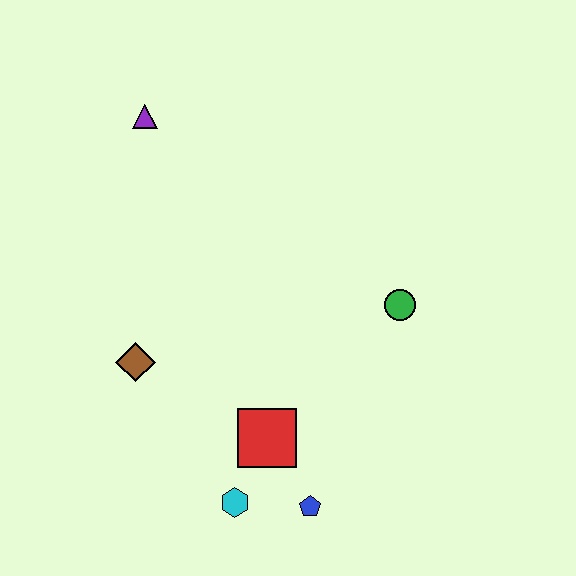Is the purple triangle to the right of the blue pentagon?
No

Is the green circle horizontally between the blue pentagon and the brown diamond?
No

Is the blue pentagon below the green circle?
Yes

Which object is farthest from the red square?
The purple triangle is farthest from the red square.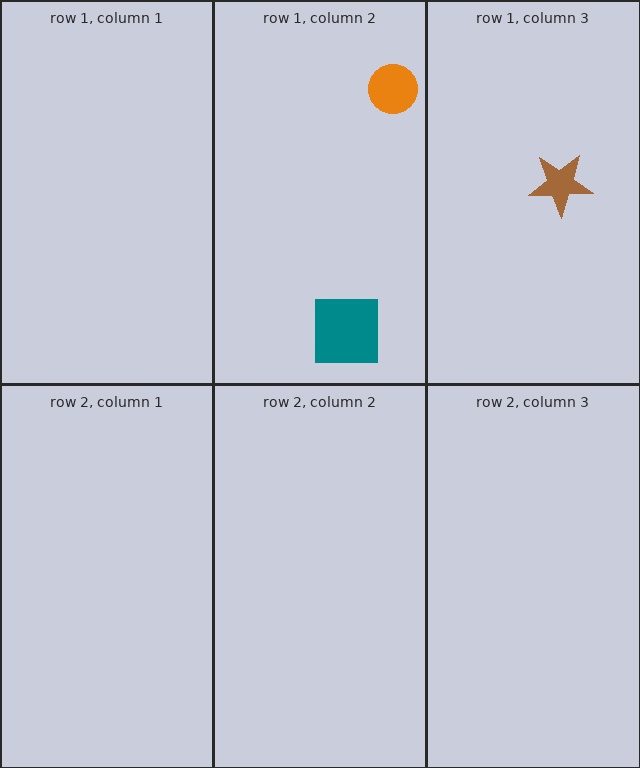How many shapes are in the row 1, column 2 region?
2.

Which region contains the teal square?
The row 1, column 2 region.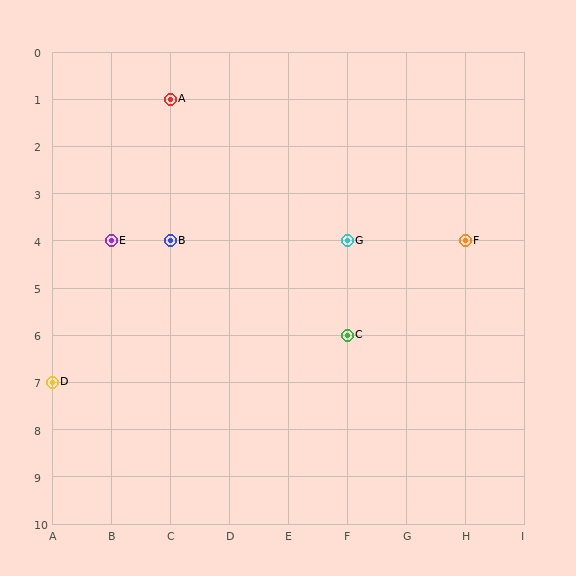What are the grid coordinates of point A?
Point A is at grid coordinates (C, 1).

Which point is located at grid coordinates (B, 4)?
Point E is at (B, 4).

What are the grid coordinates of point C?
Point C is at grid coordinates (F, 6).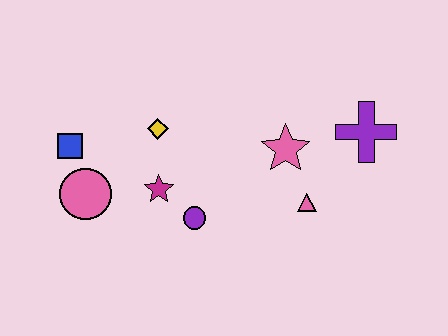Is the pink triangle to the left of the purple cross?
Yes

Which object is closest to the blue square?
The pink circle is closest to the blue square.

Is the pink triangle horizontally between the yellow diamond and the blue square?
No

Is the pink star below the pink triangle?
No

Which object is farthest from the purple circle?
The purple cross is farthest from the purple circle.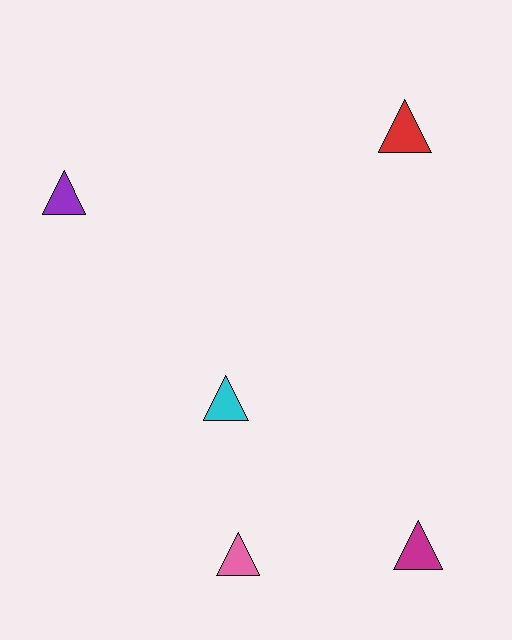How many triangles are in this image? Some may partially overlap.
There are 5 triangles.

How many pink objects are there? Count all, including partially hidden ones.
There is 1 pink object.